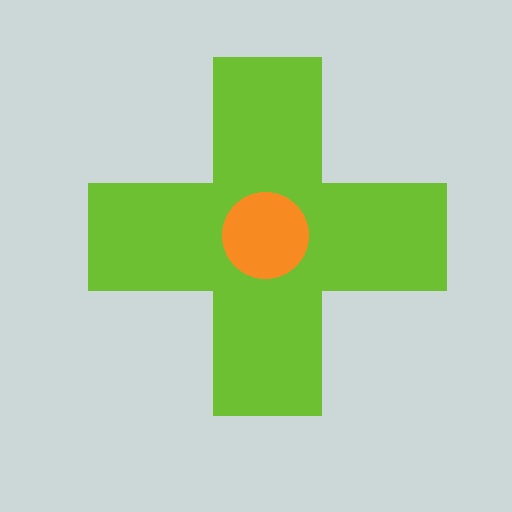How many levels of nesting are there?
2.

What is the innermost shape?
The orange circle.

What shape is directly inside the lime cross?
The orange circle.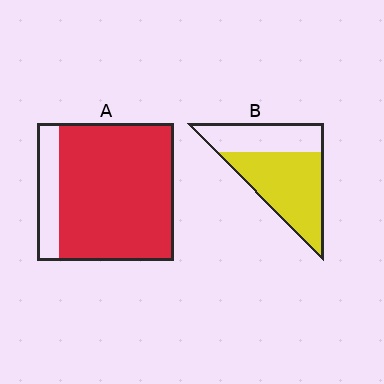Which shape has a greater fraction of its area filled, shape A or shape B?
Shape A.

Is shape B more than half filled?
Yes.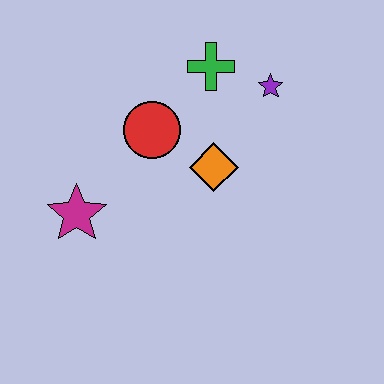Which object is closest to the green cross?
The purple star is closest to the green cross.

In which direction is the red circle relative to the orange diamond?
The red circle is to the left of the orange diamond.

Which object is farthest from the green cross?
The magenta star is farthest from the green cross.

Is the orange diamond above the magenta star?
Yes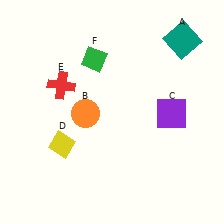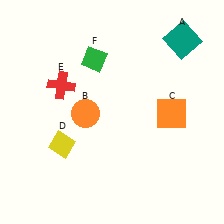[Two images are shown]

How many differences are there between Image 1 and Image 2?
There is 1 difference between the two images.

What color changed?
The square (C) changed from purple in Image 1 to orange in Image 2.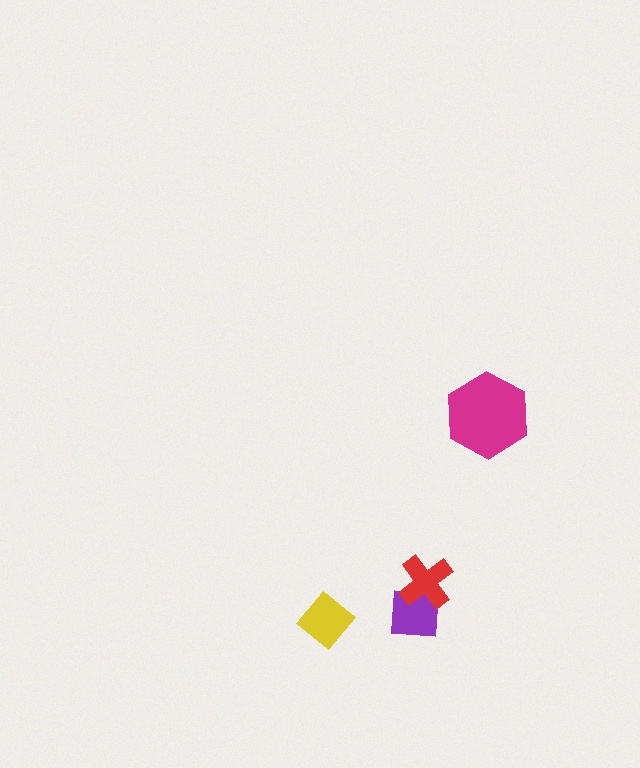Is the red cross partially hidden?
No, no other shape covers it.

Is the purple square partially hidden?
Yes, it is partially covered by another shape.